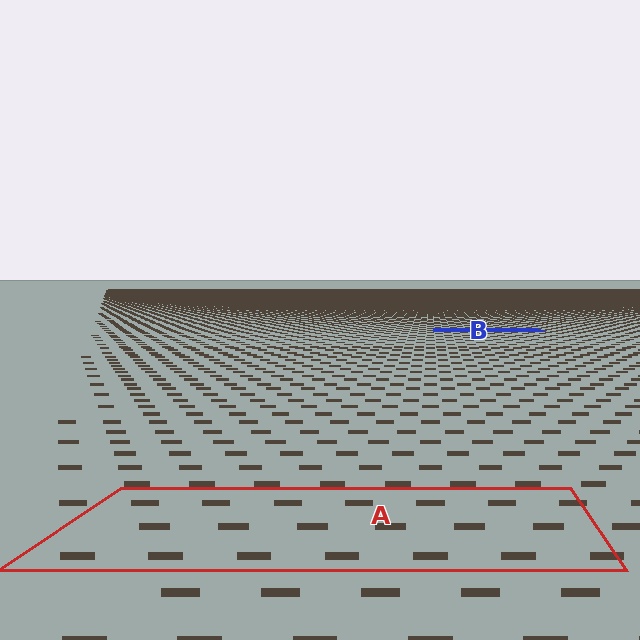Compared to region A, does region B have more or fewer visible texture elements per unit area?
Region B has more texture elements per unit area — they are packed more densely because it is farther away.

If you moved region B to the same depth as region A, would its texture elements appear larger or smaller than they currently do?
They would appear larger. At a closer depth, the same texture elements are projected at a bigger on-screen size.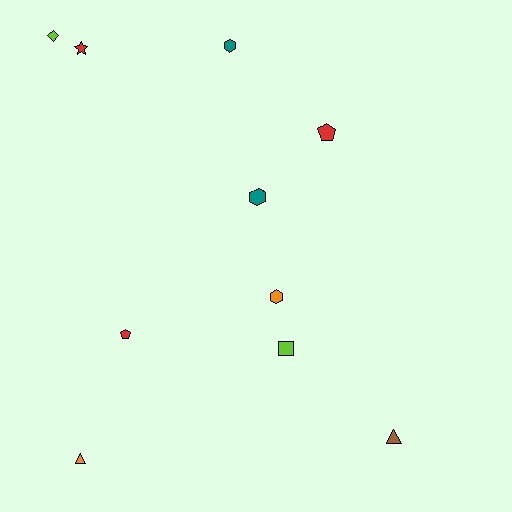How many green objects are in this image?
There are no green objects.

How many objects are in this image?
There are 10 objects.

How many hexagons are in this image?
There are 3 hexagons.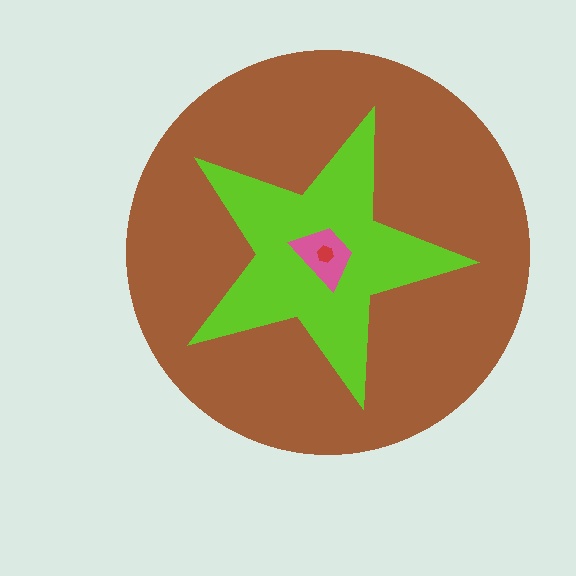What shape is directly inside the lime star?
The pink trapezoid.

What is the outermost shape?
The brown circle.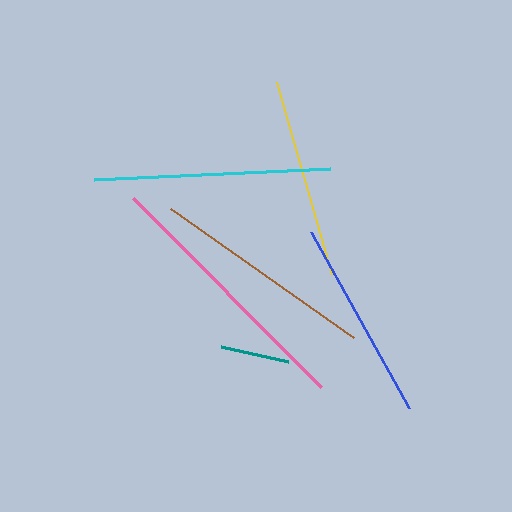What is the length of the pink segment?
The pink segment is approximately 267 pixels long.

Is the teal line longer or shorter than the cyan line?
The cyan line is longer than the teal line.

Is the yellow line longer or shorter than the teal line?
The yellow line is longer than the teal line.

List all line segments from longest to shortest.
From longest to shortest: pink, cyan, brown, blue, yellow, teal.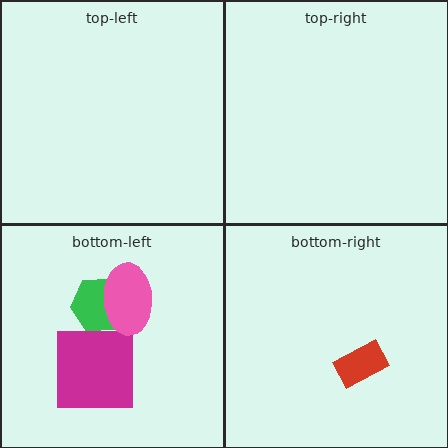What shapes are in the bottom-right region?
The red rectangle.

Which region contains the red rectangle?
The bottom-right region.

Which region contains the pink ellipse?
The bottom-left region.